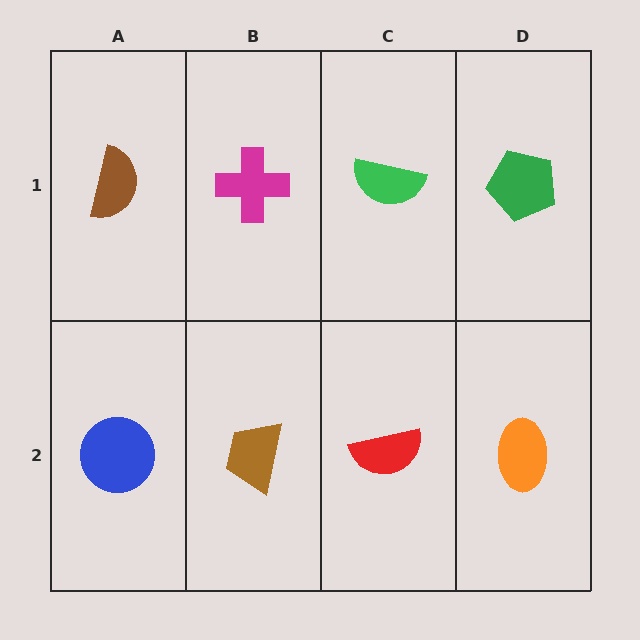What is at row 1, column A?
A brown semicircle.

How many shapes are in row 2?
4 shapes.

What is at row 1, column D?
A green pentagon.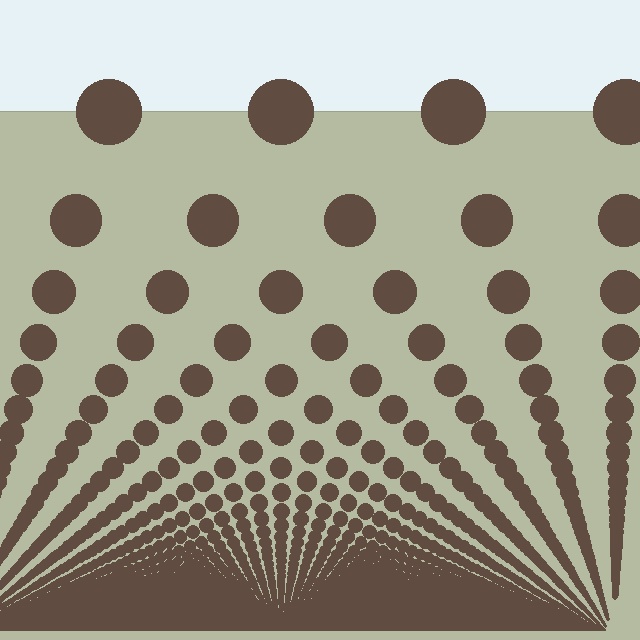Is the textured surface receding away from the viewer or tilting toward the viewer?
The surface appears to tilt toward the viewer. Texture elements get larger and sparser toward the top.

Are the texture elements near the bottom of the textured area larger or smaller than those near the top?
Smaller. The gradient is inverted — elements near the bottom are smaller and denser.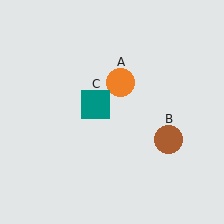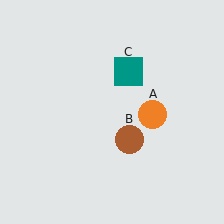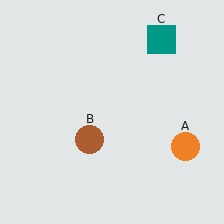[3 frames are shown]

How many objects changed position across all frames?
3 objects changed position: orange circle (object A), brown circle (object B), teal square (object C).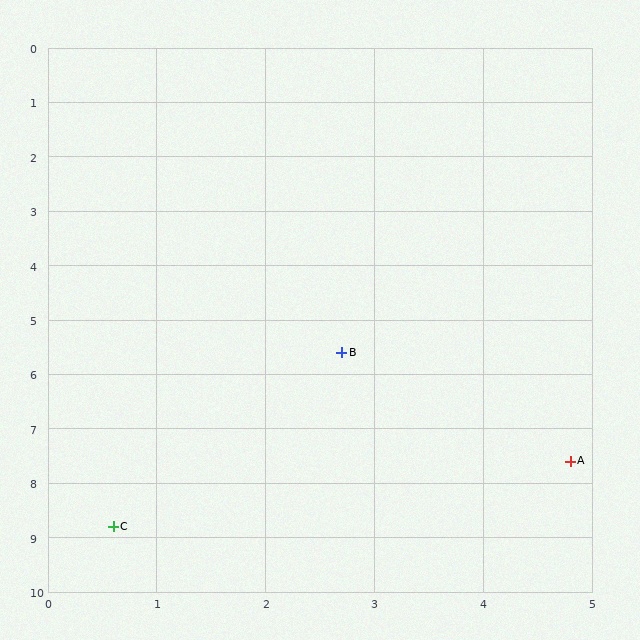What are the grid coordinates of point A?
Point A is at approximately (4.8, 7.6).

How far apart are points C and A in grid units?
Points C and A are about 4.4 grid units apart.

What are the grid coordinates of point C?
Point C is at approximately (0.6, 8.8).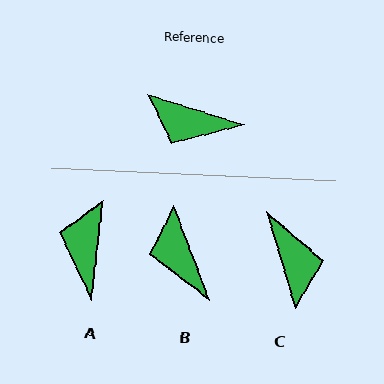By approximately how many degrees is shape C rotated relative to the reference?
Approximately 124 degrees counter-clockwise.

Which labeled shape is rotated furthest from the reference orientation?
C, about 124 degrees away.